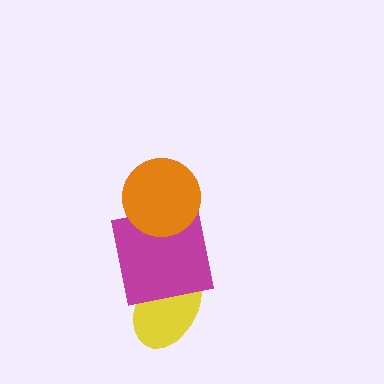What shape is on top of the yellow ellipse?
The magenta square is on top of the yellow ellipse.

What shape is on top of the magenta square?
The orange circle is on top of the magenta square.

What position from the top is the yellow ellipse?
The yellow ellipse is 3rd from the top.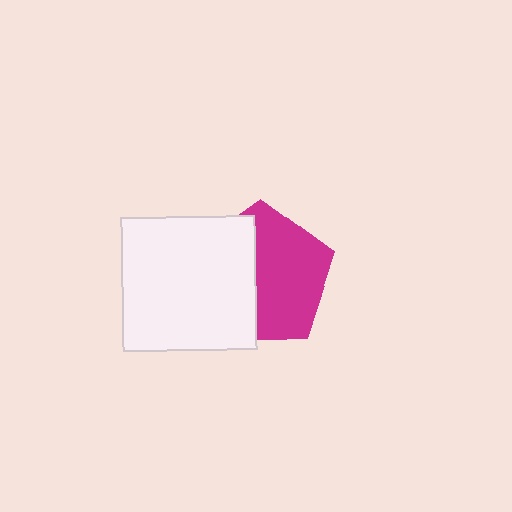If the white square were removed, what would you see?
You would see the complete magenta pentagon.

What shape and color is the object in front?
The object in front is a white square.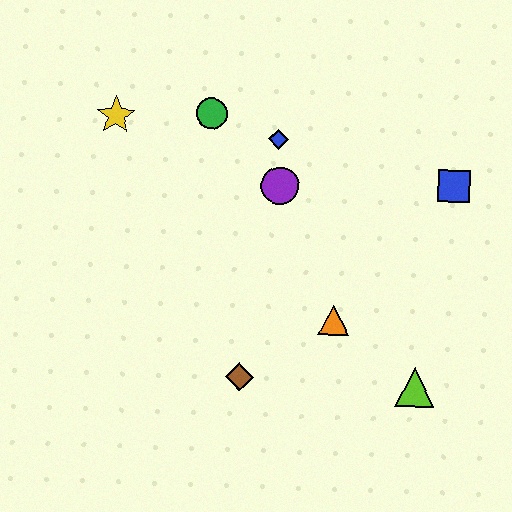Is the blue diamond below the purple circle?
No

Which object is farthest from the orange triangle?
The yellow star is farthest from the orange triangle.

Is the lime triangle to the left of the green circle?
No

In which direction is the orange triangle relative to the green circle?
The orange triangle is below the green circle.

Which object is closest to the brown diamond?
The orange triangle is closest to the brown diamond.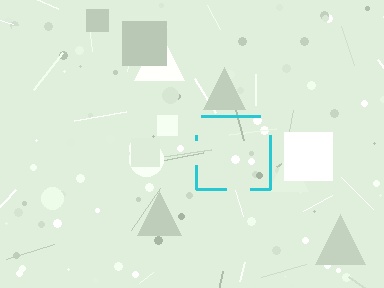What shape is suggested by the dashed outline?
The dashed outline suggests a square.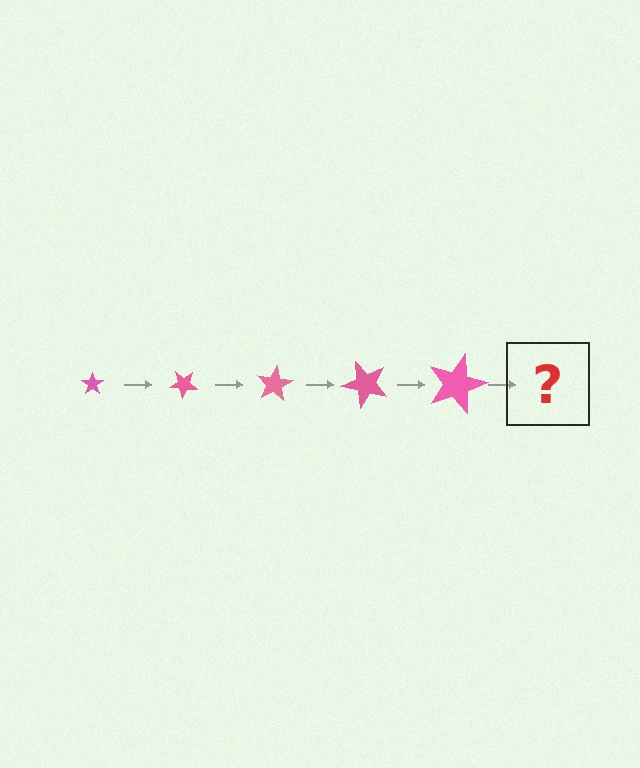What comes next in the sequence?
The next element should be a star, larger than the previous one and rotated 200 degrees from the start.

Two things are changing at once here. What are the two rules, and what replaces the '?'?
The two rules are that the star grows larger each step and it rotates 40 degrees each step. The '?' should be a star, larger than the previous one and rotated 200 degrees from the start.